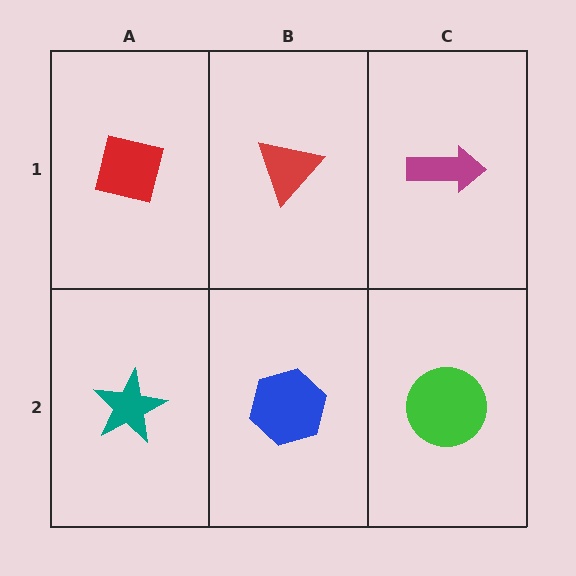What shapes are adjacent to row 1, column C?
A green circle (row 2, column C), a red triangle (row 1, column B).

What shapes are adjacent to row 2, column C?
A magenta arrow (row 1, column C), a blue hexagon (row 2, column B).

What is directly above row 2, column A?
A red square.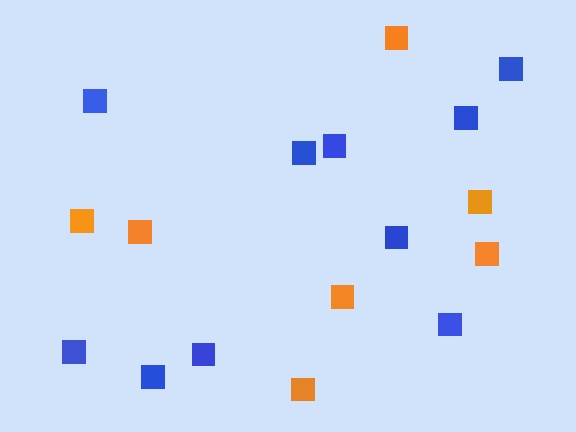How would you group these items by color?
There are 2 groups: one group of blue squares (10) and one group of orange squares (7).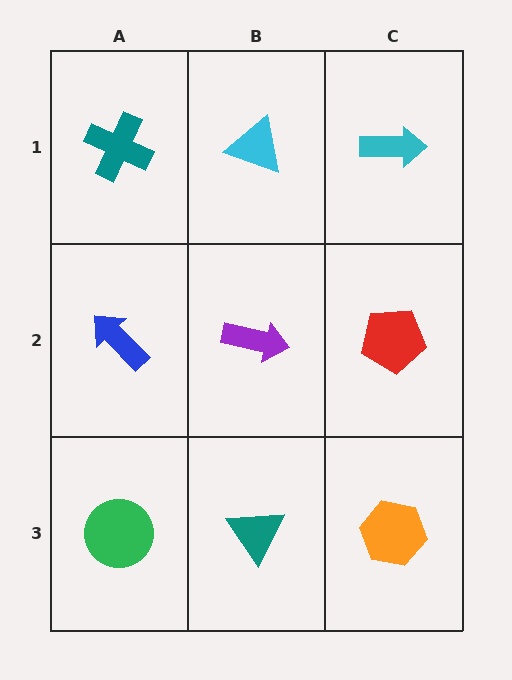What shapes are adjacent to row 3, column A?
A blue arrow (row 2, column A), a teal triangle (row 3, column B).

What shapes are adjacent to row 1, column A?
A blue arrow (row 2, column A), a cyan triangle (row 1, column B).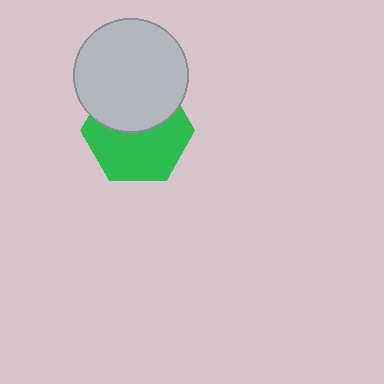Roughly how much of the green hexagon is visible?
About half of it is visible (roughly 58%).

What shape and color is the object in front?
The object in front is a light gray circle.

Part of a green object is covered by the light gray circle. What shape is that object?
It is a hexagon.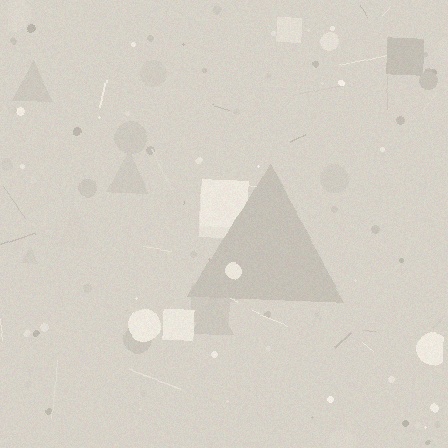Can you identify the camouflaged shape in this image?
The camouflaged shape is a triangle.